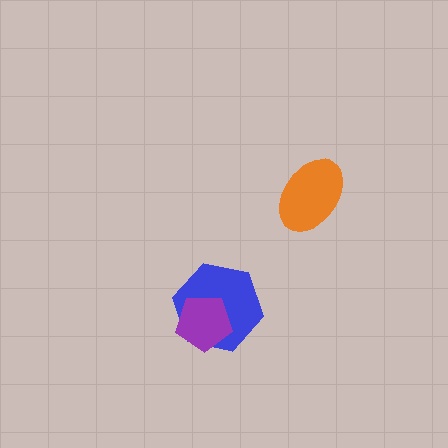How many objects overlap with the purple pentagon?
1 object overlaps with the purple pentagon.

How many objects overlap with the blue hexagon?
1 object overlaps with the blue hexagon.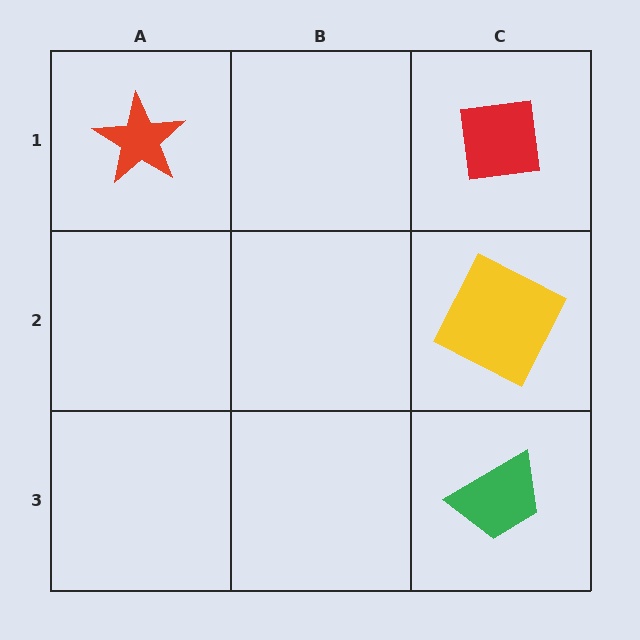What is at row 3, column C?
A green trapezoid.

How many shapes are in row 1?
2 shapes.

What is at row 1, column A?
A red star.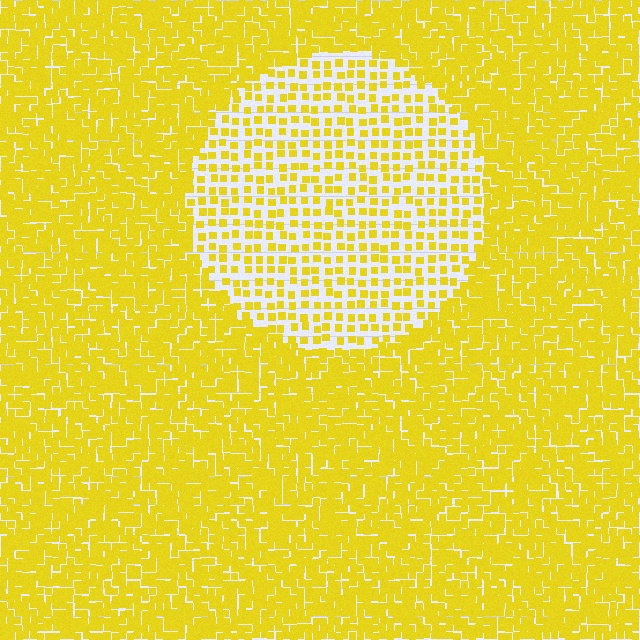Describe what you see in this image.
The image contains small yellow elements arranged at two different densities. A circle-shaped region is visible where the elements are less densely packed than the surrounding area.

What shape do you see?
I see a circle.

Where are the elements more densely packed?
The elements are more densely packed outside the circle boundary.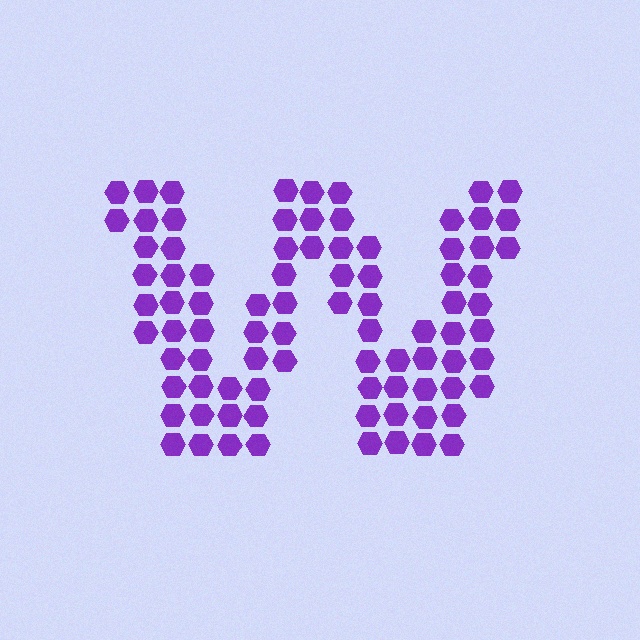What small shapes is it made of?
It is made of small hexagons.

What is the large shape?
The large shape is the letter W.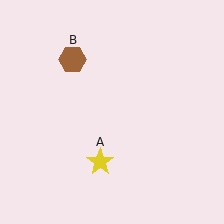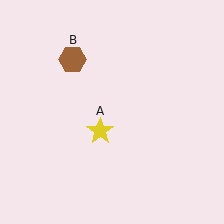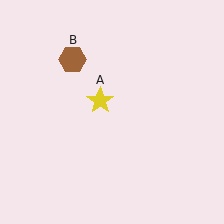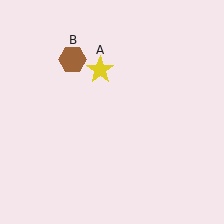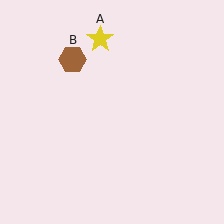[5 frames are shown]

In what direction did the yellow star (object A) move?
The yellow star (object A) moved up.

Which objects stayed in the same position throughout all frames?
Brown hexagon (object B) remained stationary.